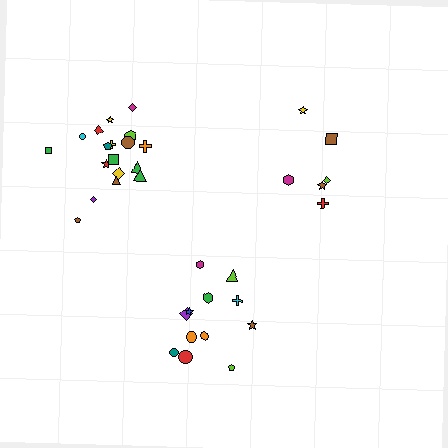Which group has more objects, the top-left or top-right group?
The top-left group.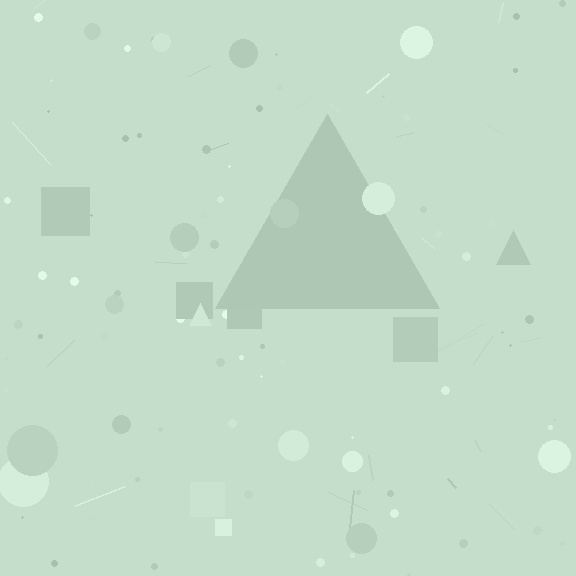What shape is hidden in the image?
A triangle is hidden in the image.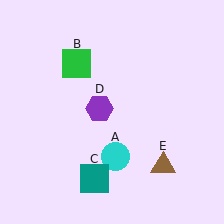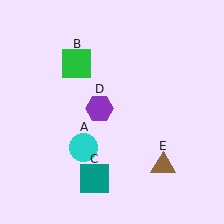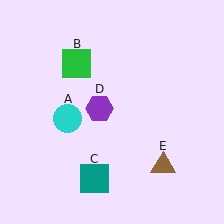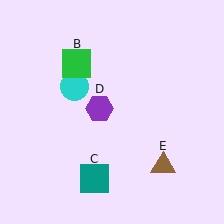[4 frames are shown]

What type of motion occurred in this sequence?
The cyan circle (object A) rotated clockwise around the center of the scene.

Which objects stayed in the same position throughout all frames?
Green square (object B) and teal square (object C) and purple hexagon (object D) and brown triangle (object E) remained stationary.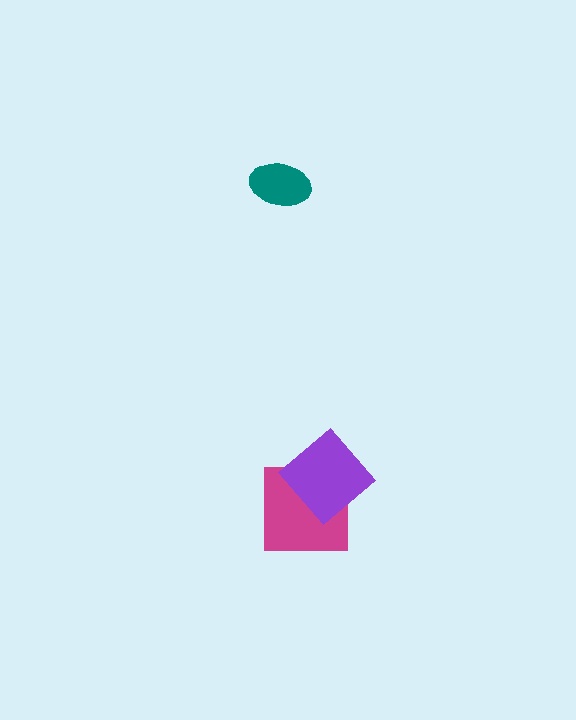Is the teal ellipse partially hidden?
No, no other shape covers it.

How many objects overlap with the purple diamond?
1 object overlaps with the purple diamond.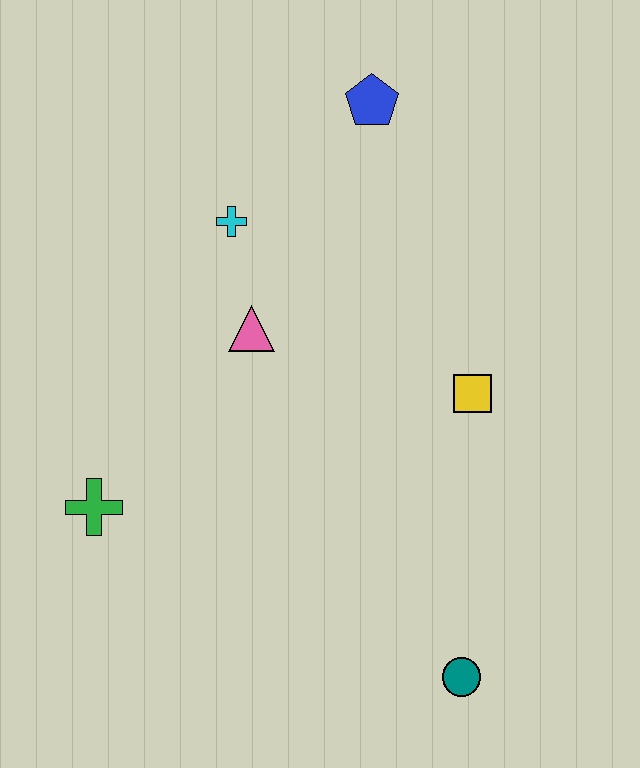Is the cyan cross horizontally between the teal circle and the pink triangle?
No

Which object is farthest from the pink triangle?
The teal circle is farthest from the pink triangle.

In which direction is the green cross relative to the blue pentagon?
The green cross is below the blue pentagon.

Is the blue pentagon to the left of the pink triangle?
No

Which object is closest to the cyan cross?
The pink triangle is closest to the cyan cross.